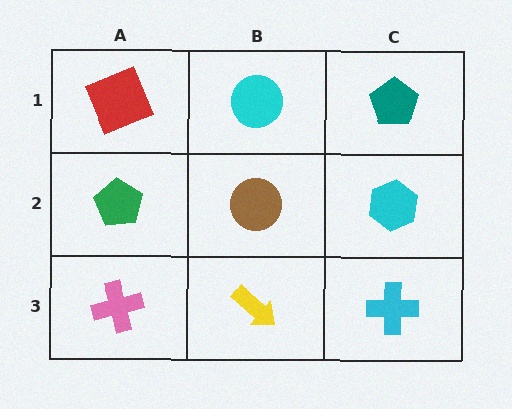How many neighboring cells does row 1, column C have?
2.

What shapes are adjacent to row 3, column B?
A brown circle (row 2, column B), a pink cross (row 3, column A), a cyan cross (row 3, column C).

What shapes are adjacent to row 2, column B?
A cyan circle (row 1, column B), a yellow arrow (row 3, column B), a green pentagon (row 2, column A), a cyan hexagon (row 2, column C).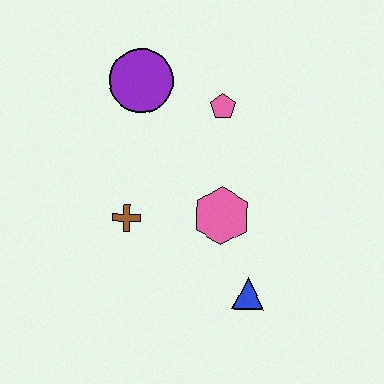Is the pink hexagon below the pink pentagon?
Yes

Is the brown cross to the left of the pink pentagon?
Yes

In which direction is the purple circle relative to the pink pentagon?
The purple circle is to the left of the pink pentagon.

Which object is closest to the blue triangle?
The pink hexagon is closest to the blue triangle.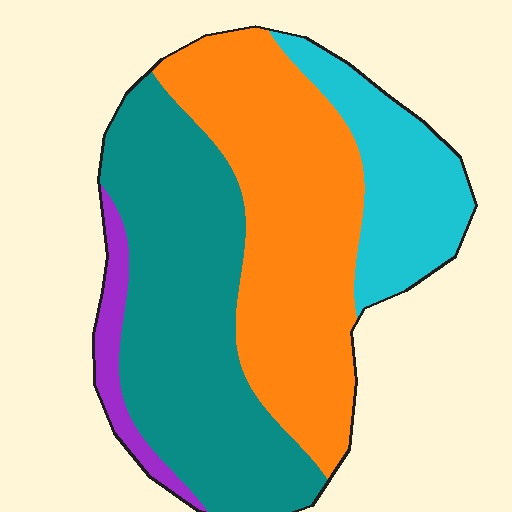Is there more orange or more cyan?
Orange.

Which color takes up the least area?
Purple, at roughly 5%.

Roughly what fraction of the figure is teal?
Teal takes up between a quarter and a half of the figure.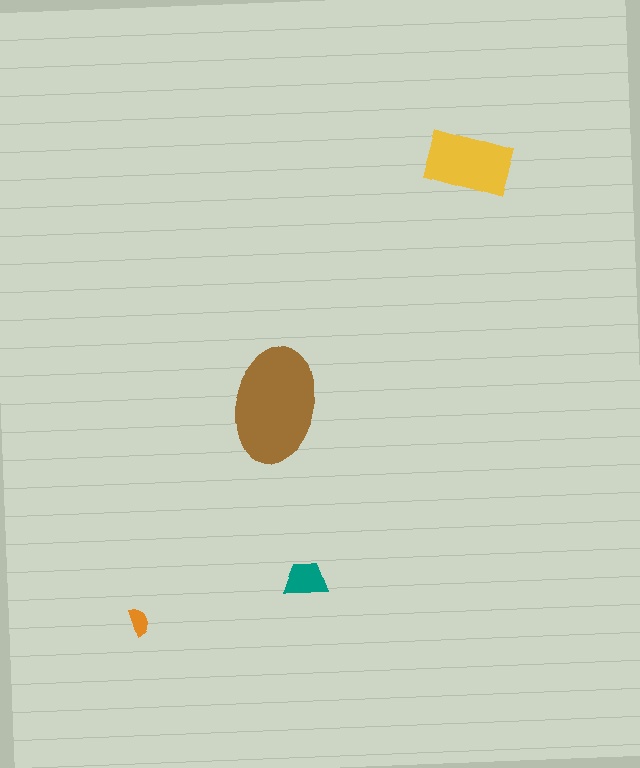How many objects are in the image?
There are 4 objects in the image.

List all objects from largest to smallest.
The brown ellipse, the yellow rectangle, the teal trapezoid, the orange semicircle.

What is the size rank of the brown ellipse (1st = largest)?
1st.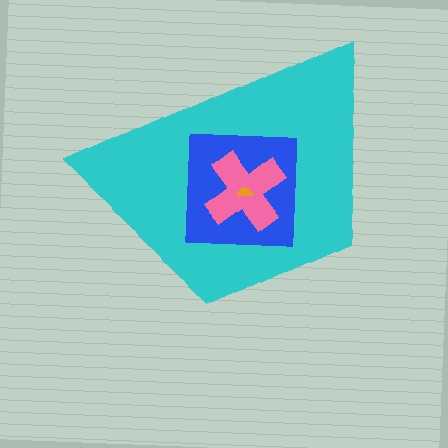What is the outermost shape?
The cyan trapezoid.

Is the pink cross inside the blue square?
Yes.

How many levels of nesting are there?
4.